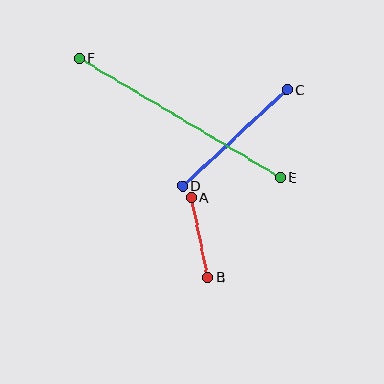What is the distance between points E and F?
The distance is approximately 233 pixels.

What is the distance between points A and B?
The distance is approximately 82 pixels.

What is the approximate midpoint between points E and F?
The midpoint is at approximately (180, 118) pixels.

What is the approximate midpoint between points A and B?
The midpoint is at approximately (200, 237) pixels.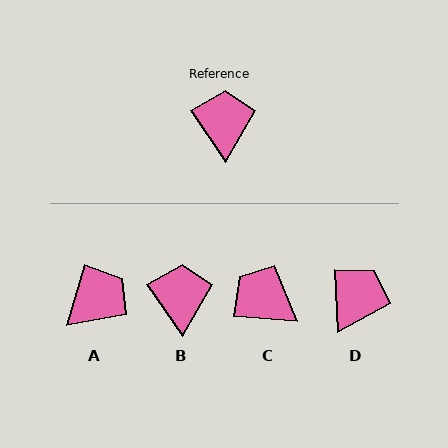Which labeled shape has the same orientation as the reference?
B.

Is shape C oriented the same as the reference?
No, it is off by about 52 degrees.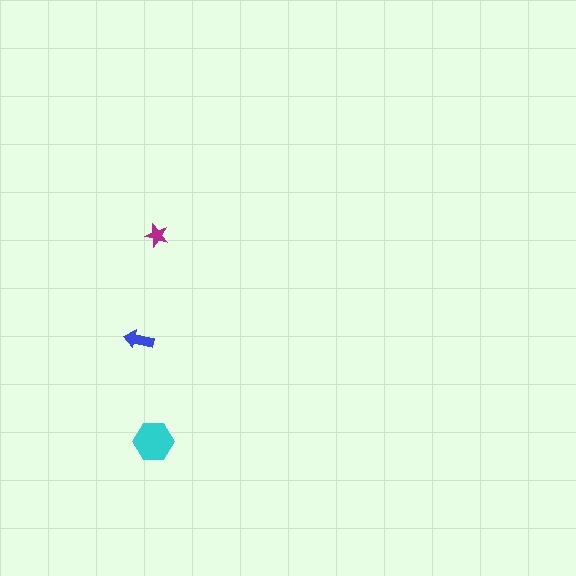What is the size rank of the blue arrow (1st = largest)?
2nd.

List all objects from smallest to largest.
The magenta star, the blue arrow, the cyan hexagon.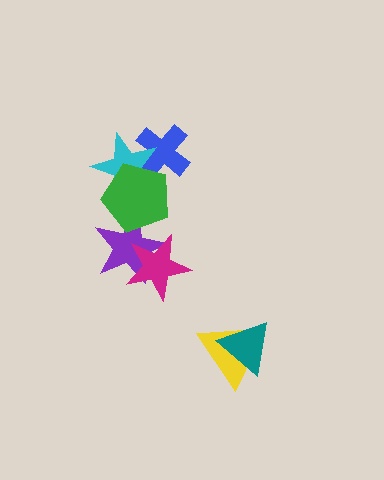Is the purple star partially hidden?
Yes, it is partially covered by another shape.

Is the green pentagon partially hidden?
No, no other shape covers it.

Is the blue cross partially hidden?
Yes, it is partially covered by another shape.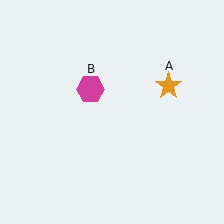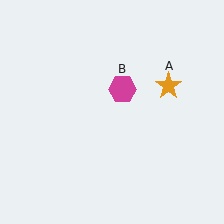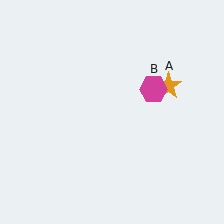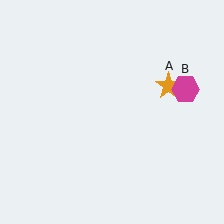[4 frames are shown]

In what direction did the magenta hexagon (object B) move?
The magenta hexagon (object B) moved right.